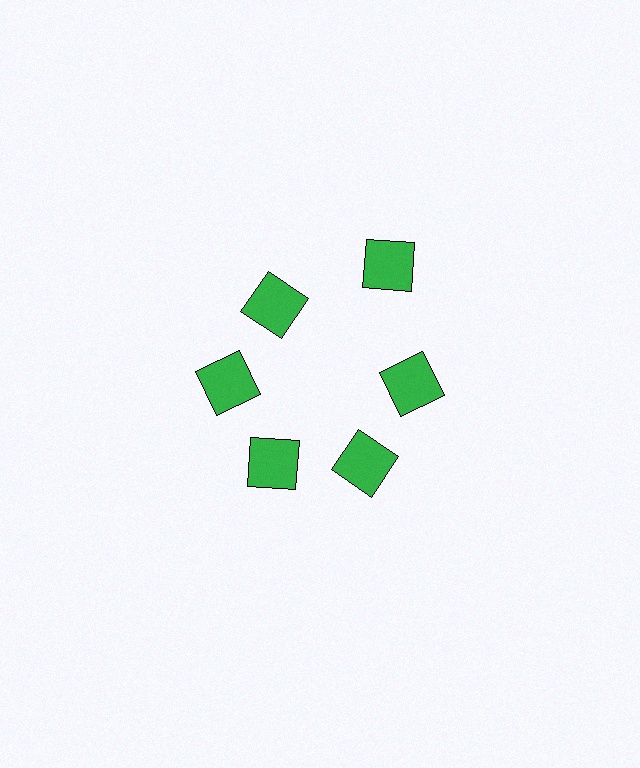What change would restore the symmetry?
The symmetry would be restored by moving it inward, back onto the ring so that all 6 squares sit at equal angles and equal distance from the center.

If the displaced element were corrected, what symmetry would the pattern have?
It would have 6-fold rotational symmetry — the pattern would map onto itself every 60 degrees.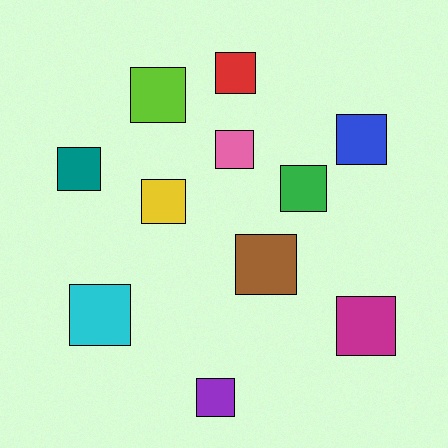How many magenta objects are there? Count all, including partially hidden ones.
There is 1 magenta object.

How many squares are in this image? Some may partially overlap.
There are 11 squares.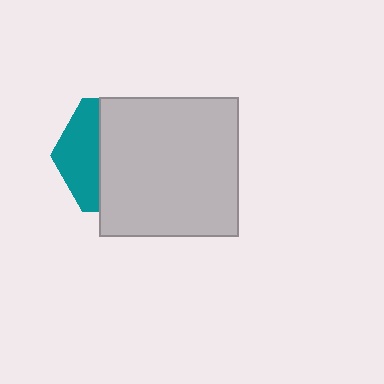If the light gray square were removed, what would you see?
You would see the complete teal hexagon.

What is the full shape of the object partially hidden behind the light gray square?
The partially hidden object is a teal hexagon.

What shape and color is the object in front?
The object in front is a light gray square.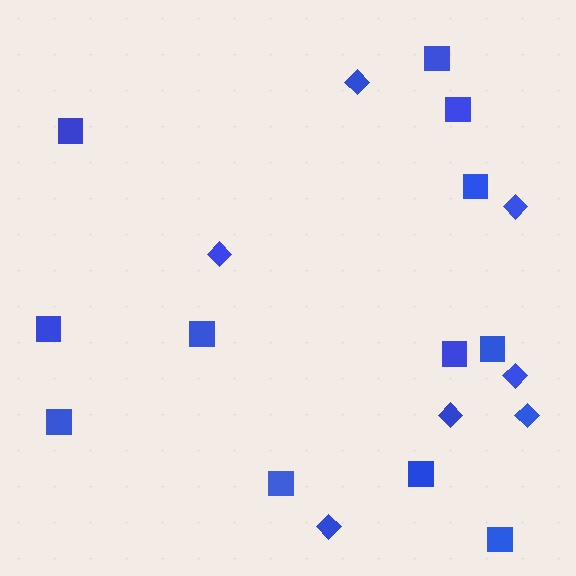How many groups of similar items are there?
There are 2 groups: one group of diamonds (7) and one group of squares (12).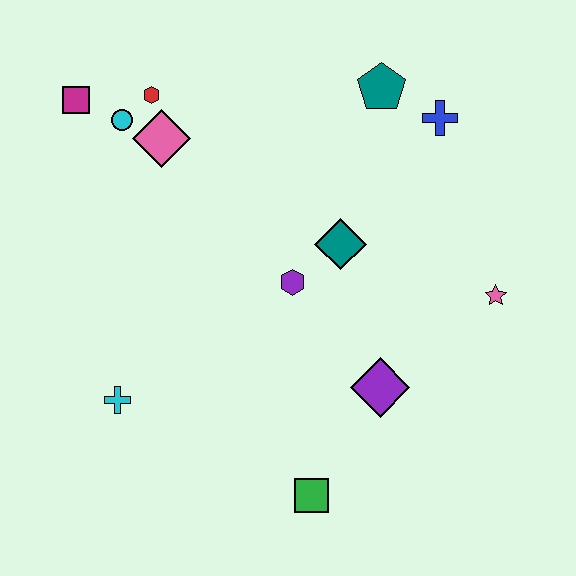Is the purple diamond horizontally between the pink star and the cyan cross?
Yes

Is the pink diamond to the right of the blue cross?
No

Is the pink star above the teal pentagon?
No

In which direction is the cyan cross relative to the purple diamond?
The cyan cross is to the left of the purple diamond.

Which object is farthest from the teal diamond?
The magenta square is farthest from the teal diamond.